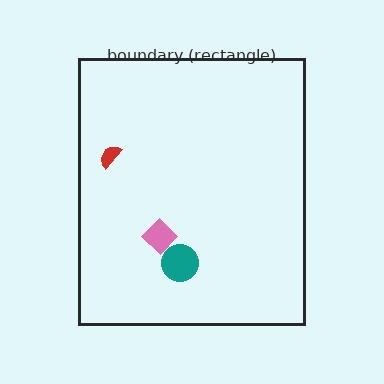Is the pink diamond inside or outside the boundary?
Inside.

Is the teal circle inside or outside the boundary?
Inside.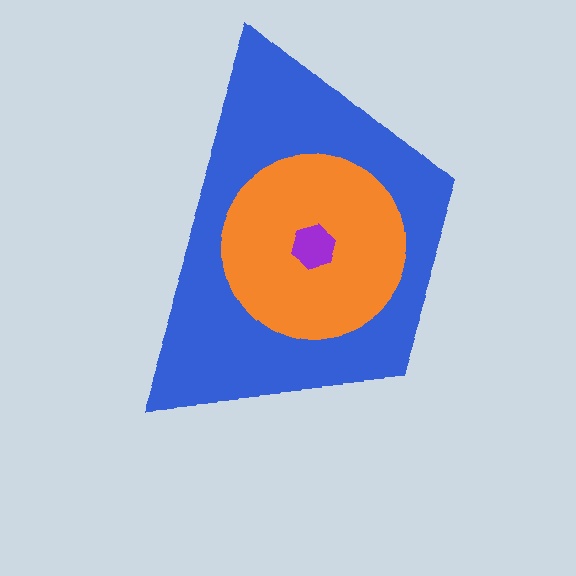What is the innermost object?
The purple hexagon.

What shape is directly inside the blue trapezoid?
The orange circle.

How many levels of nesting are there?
3.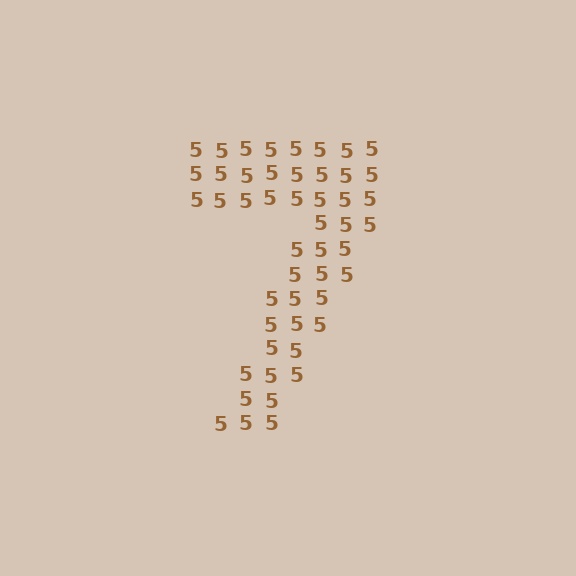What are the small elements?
The small elements are digit 5's.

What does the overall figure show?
The overall figure shows the digit 7.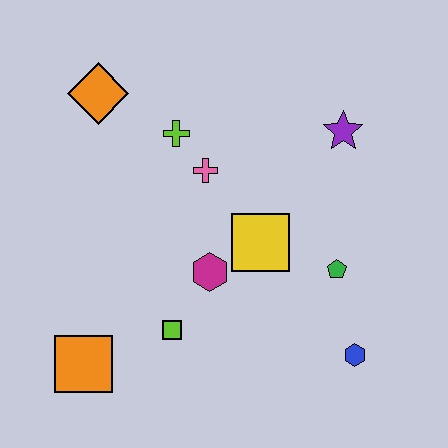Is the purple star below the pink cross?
No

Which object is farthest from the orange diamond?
The blue hexagon is farthest from the orange diamond.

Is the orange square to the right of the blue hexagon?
No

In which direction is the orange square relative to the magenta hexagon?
The orange square is to the left of the magenta hexagon.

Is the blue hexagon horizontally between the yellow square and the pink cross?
No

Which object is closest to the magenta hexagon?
The yellow square is closest to the magenta hexagon.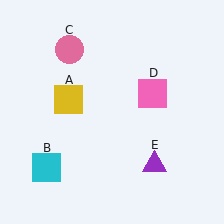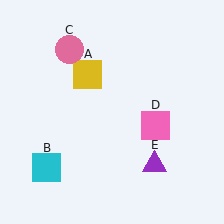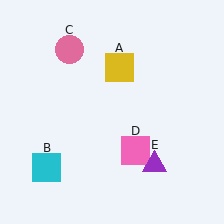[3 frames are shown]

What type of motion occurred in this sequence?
The yellow square (object A), pink square (object D) rotated clockwise around the center of the scene.